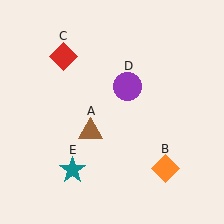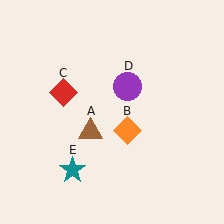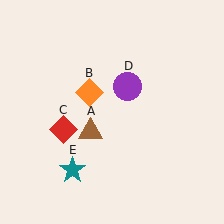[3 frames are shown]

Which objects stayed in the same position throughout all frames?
Brown triangle (object A) and purple circle (object D) and teal star (object E) remained stationary.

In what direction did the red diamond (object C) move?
The red diamond (object C) moved down.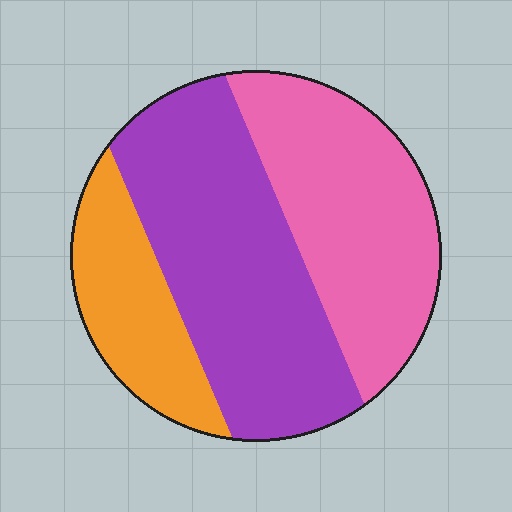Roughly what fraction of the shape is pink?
Pink covers around 35% of the shape.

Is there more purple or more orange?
Purple.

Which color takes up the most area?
Purple, at roughly 45%.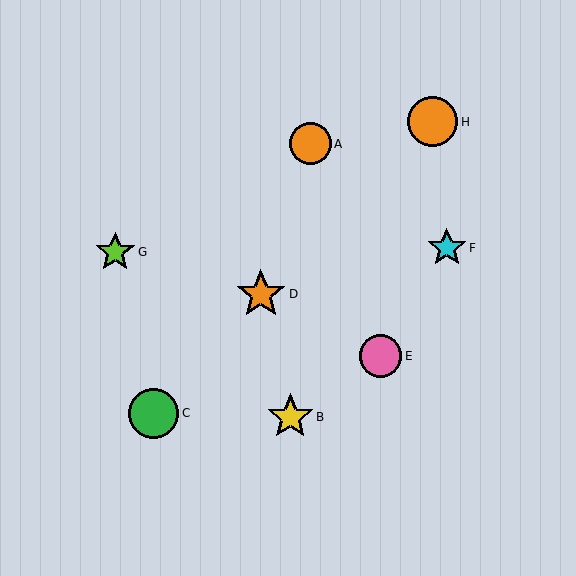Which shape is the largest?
The orange circle (labeled H) is the largest.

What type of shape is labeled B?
Shape B is a yellow star.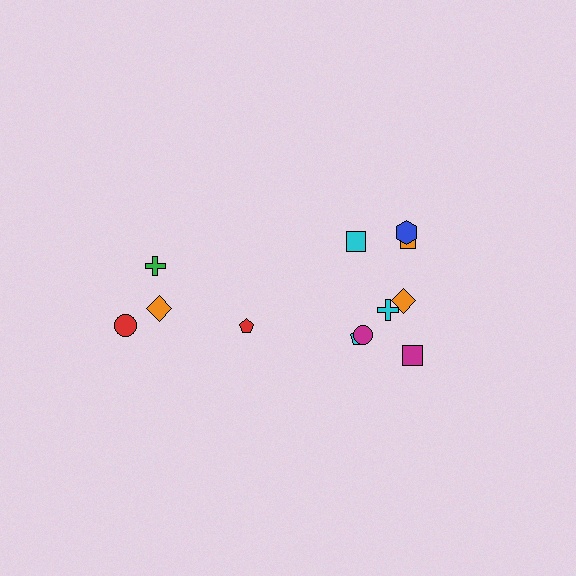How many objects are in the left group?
There are 4 objects.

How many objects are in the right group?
There are 8 objects.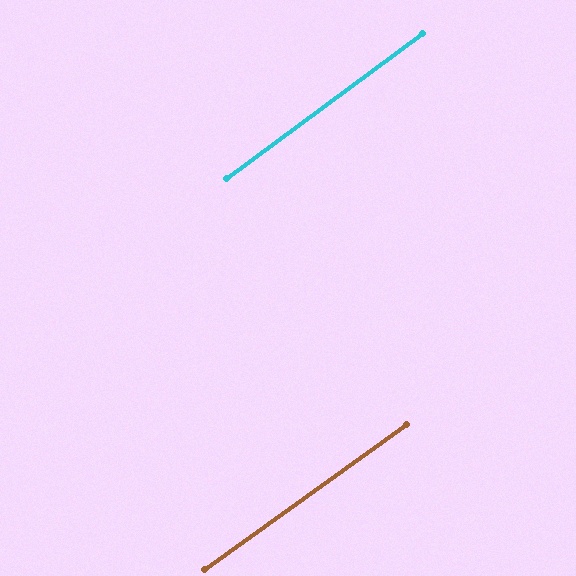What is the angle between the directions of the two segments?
Approximately 1 degree.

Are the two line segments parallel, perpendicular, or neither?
Parallel — their directions differ by only 0.9°.